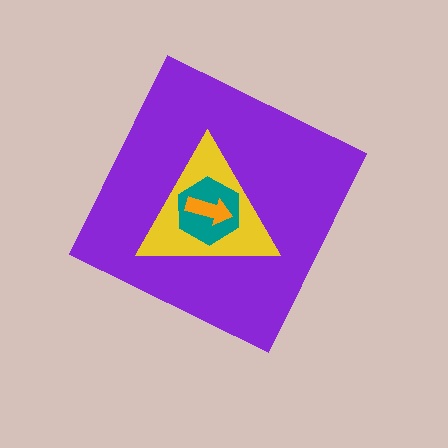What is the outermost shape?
The purple diamond.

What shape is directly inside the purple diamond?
The yellow triangle.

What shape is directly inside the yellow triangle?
The teal hexagon.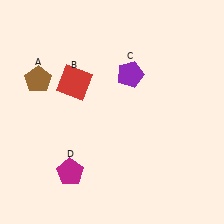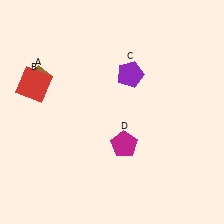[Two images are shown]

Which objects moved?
The objects that moved are: the red square (B), the magenta pentagon (D).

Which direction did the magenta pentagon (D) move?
The magenta pentagon (D) moved right.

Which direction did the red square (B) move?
The red square (B) moved left.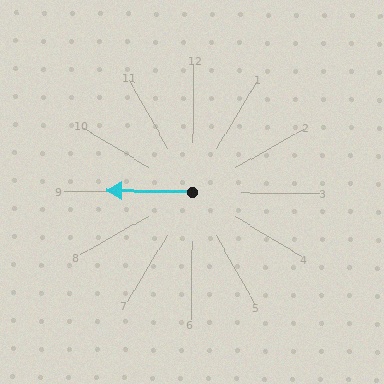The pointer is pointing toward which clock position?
Roughly 9 o'clock.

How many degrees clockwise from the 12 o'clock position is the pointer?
Approximately 270 degrees.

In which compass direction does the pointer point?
West.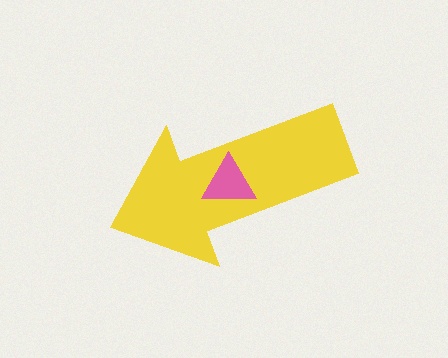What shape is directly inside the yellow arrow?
The pink triangle.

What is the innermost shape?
The pink triangle.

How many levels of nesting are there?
2.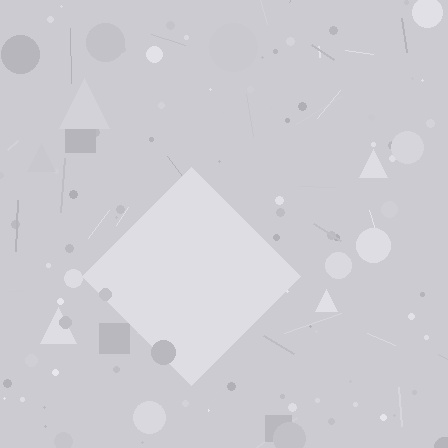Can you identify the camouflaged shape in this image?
The camouflaged shape is a diamond.